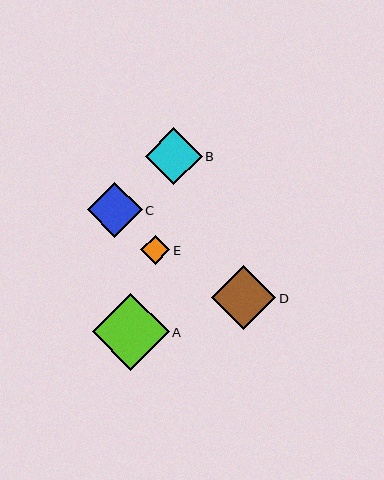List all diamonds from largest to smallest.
From largest to smallest: A, D, B, C, E.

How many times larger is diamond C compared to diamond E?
Diamond C is approximately 1.9 times the size of diamond E.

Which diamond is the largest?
Diamond A is the largest with a size of approximately 77 pixels.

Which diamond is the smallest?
Diamond E is the smallest with a size of approximately 29 pixels.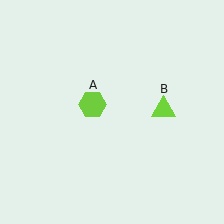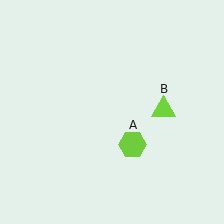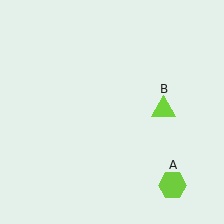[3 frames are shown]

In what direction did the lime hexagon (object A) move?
The lime hexagon (object A) moved down and to the right.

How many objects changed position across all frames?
1 object changed position: lime hexagon (object A).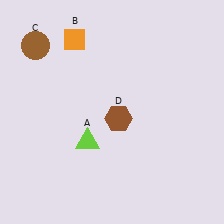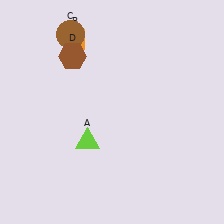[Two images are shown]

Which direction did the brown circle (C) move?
The brown circle (C) moved right.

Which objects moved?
The objects that moved are: the brown circle (C), the brown hexagon (D).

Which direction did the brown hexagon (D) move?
The brown hexagon (D) moved up.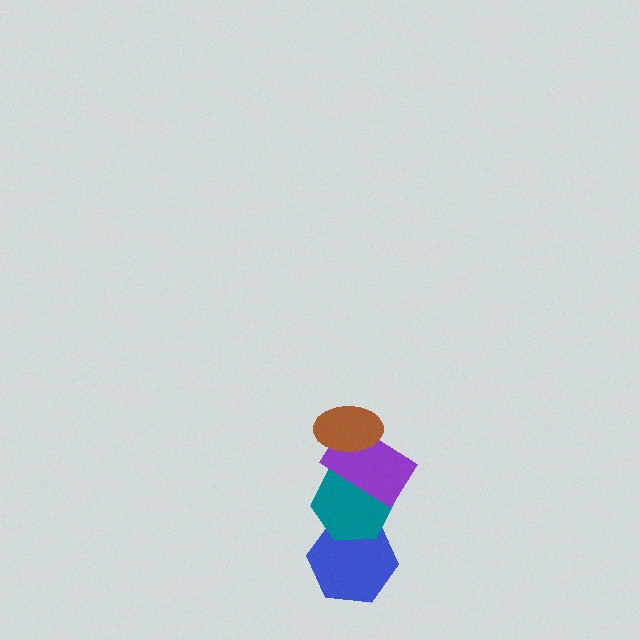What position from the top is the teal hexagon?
The teal hexagon is 3rd from the top.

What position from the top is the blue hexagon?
The blue hexagon is 4th from the top.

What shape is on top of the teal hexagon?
The purple rectangle is on top of the teal hexagon.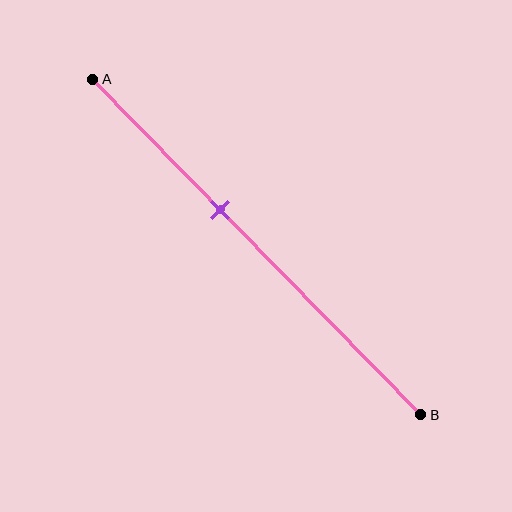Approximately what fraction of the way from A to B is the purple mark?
The purple mark is approximately 40% of the way from A to B.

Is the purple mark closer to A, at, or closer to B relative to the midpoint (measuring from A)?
The purple mark is closer to point A than the midpoint of segment AB.